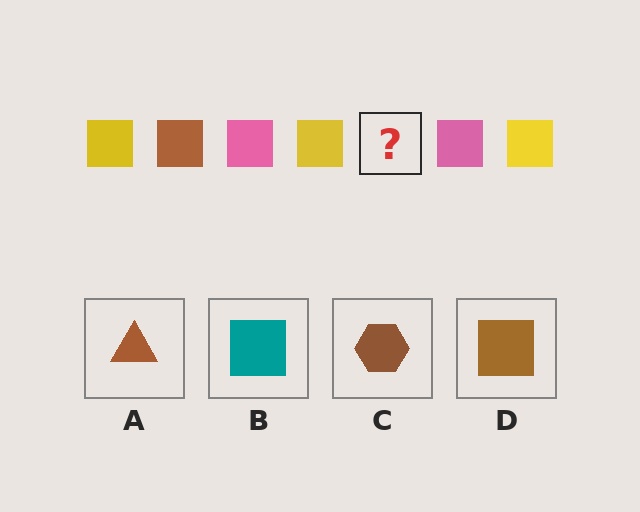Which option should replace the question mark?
Option D.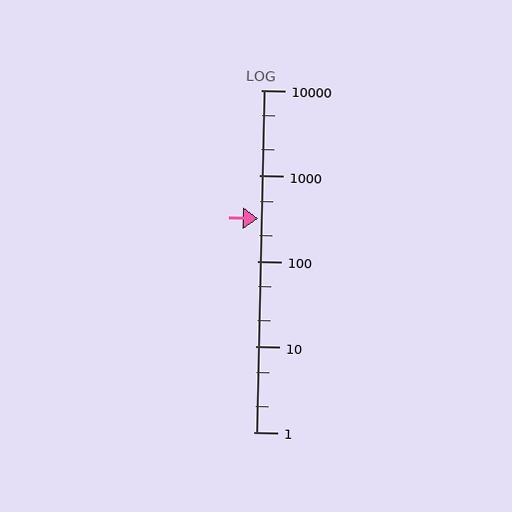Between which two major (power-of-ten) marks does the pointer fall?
The pointer is between 100 and 1000.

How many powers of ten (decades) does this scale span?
The scale spans 4 decades, from 1 to 10000.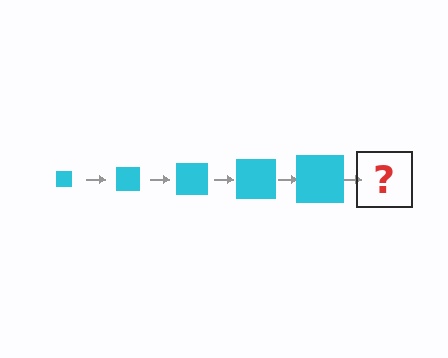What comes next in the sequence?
The next element should be a cyan square, larger than the previous one.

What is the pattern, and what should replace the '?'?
The pattern is that the square gets progressively larger each step. The '?' should be a cyan square, larger than the previous one.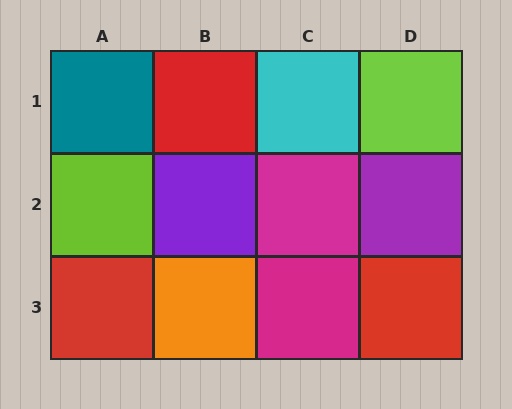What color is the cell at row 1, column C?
Cyan.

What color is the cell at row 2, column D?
Purple.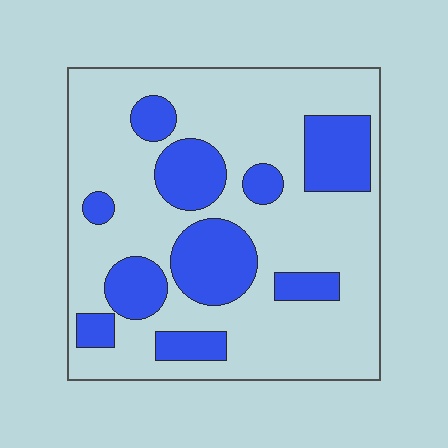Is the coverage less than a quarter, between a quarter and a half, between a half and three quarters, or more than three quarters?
Between a quarter and a half.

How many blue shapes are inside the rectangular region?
10.